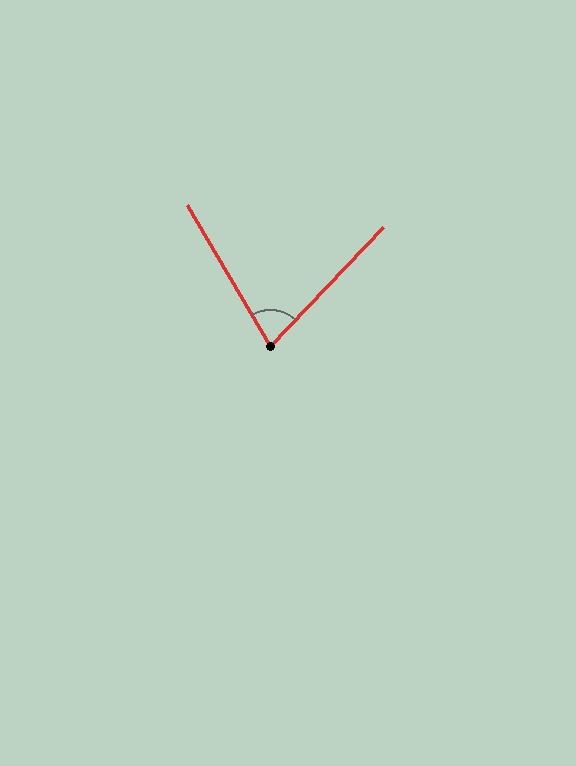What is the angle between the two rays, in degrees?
Approximately 74 degrees.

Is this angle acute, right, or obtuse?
It is acute.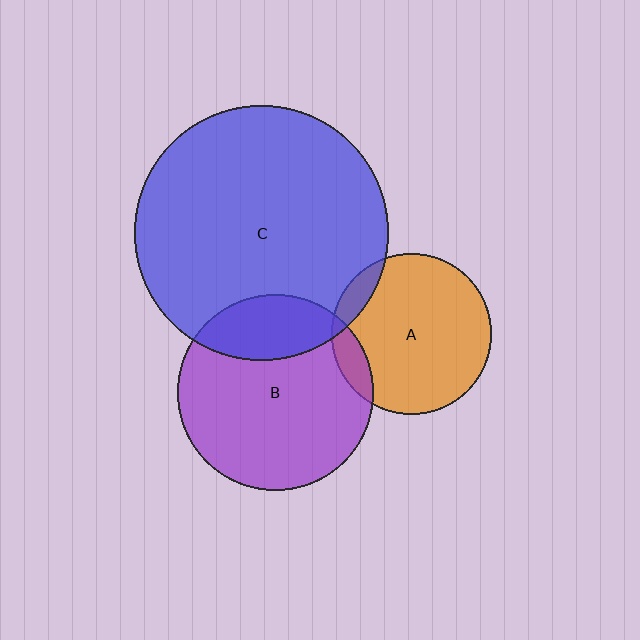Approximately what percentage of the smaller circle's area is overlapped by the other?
Approximately 10%.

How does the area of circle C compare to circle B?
Approximately 1.7 times.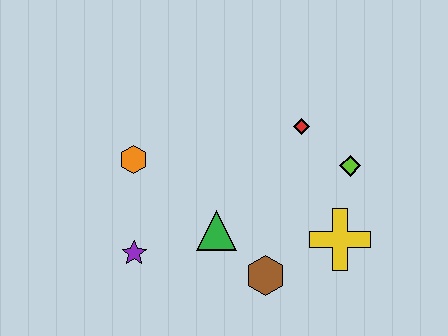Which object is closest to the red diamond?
The lime diamond is closest to the red diamond.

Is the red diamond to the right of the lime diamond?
No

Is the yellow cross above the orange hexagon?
No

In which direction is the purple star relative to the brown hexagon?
The purple star is to the left of the brown hexagon.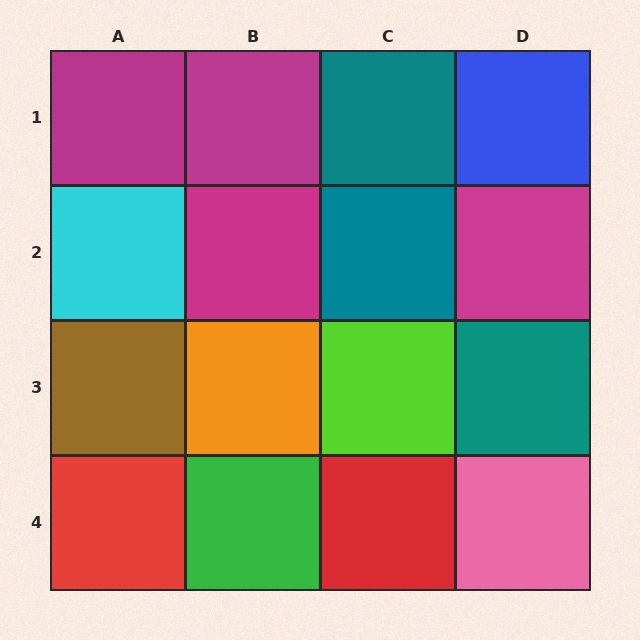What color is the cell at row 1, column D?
Blue.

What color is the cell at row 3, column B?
Orange.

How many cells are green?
1 cell is green.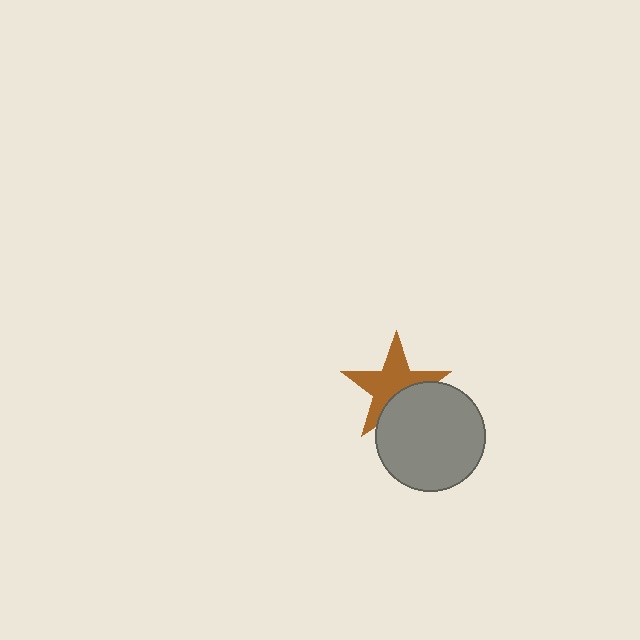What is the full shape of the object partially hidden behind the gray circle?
The partially hidden object is a brown star.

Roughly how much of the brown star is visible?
Most of it is visible (roughly 65%).